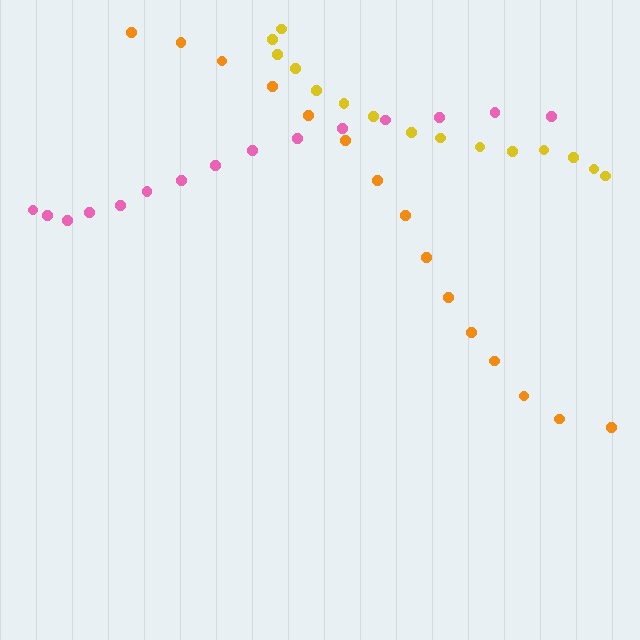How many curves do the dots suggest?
There are 3 distinct paths.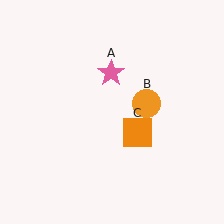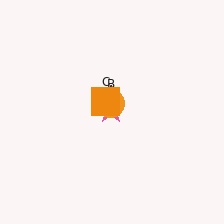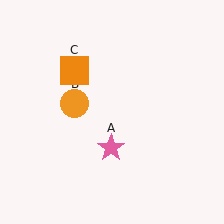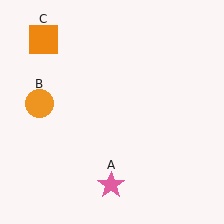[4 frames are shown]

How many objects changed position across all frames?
3 objects changed position: pink star (object A), orange circle (object B), orange square (object C).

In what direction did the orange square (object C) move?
The orange square (object C) moved up and to the left.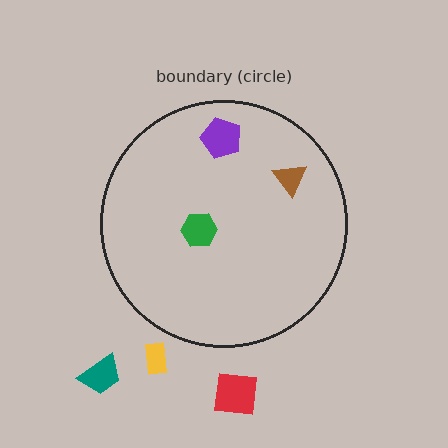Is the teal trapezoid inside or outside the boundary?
Outside.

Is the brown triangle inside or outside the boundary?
Inside.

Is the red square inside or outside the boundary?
Outside.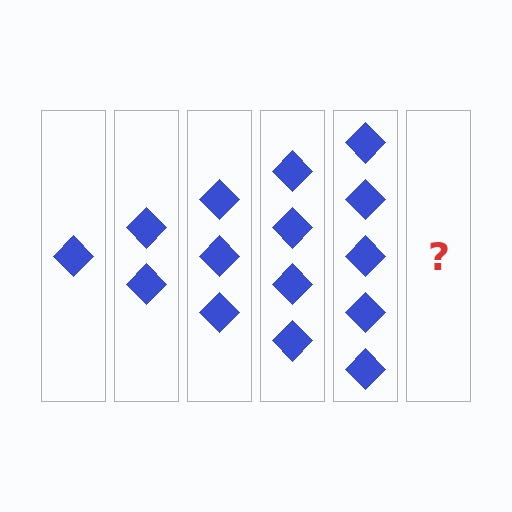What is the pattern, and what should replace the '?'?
The pattern is that each step adds one more diamond. The '?' should be 6 diamonds.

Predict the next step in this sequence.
The next step is 6 diamonds.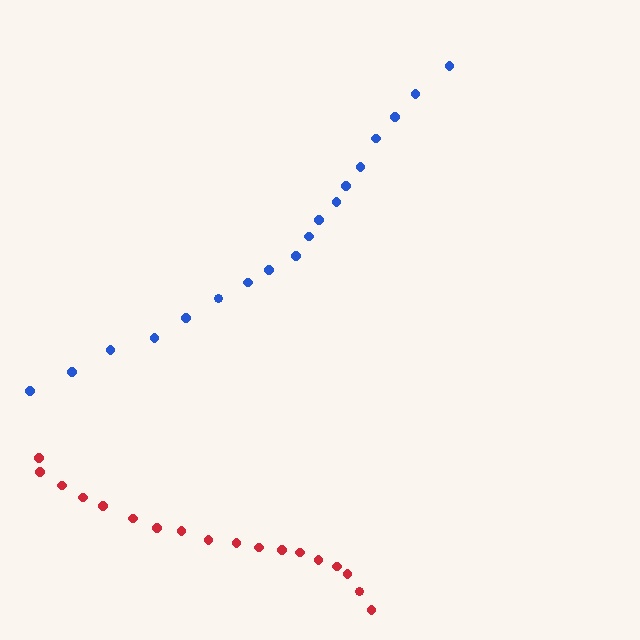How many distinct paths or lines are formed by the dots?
There are 2 distinct paths.